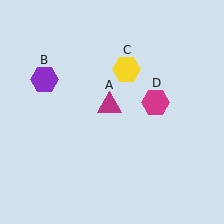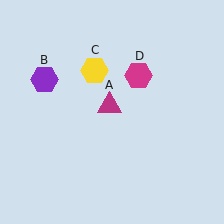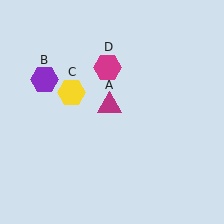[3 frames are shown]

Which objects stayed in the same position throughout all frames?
Magenta triangle (object A) and purple hexagon (object B) remained stationary.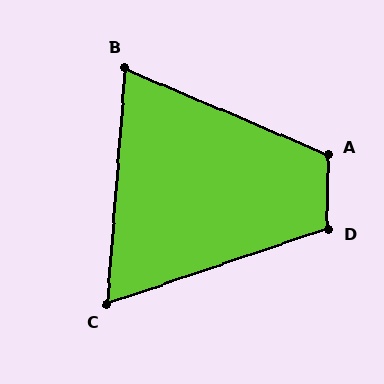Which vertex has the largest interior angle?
A, at approximately 113 degrees.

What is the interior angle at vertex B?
Approximately 71 degrees (acute).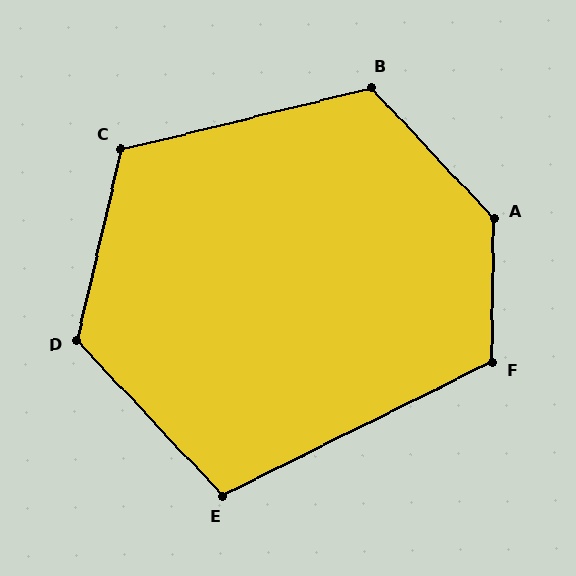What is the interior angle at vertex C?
Approximately 117 degrees (obtuse).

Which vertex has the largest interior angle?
A, at approximately 136 degrees.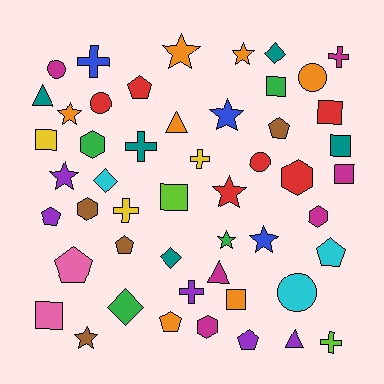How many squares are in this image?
There are 8 squares.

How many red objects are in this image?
There are 6 red objects.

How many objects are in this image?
There are 50 objects.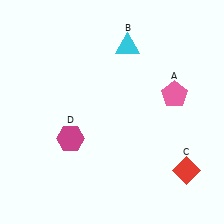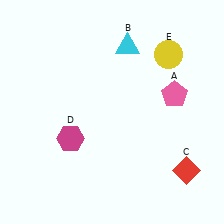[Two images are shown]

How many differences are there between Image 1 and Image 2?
There is 1 difference between the two images.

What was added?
A yellow circle (E) was added in Image 2.